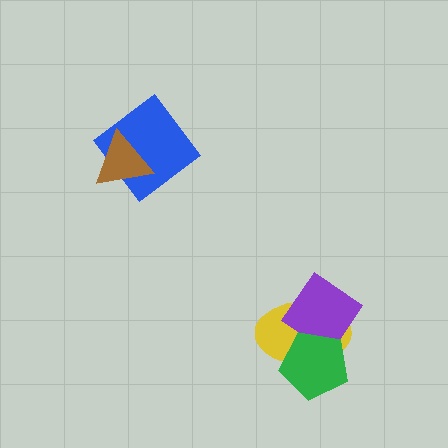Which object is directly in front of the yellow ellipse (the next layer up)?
The purple diamond is directly in front of the yellow ellipse.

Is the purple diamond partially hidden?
Yes, it is partially covered by another shape.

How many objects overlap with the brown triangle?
1 object overlaps with the brown triangle.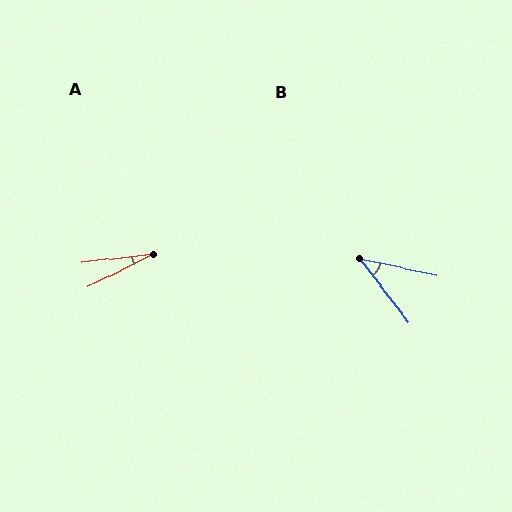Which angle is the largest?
B, at approximately 41 degrees.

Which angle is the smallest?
A, at approximately 20 degrees.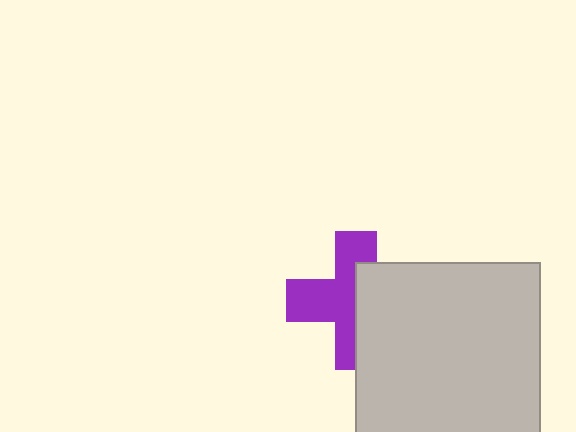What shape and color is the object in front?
The object in front is a light gray rectangle.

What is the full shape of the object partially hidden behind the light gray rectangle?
The partially hidden object is a purple cross.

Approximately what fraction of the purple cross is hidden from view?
Roughly 44% of the purple cross is hidden behind the light gray rectangle.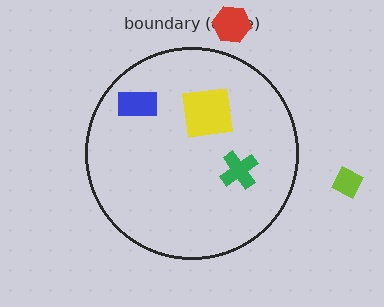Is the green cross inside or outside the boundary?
Inside.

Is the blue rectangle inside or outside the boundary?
Inside.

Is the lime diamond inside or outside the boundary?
Outside.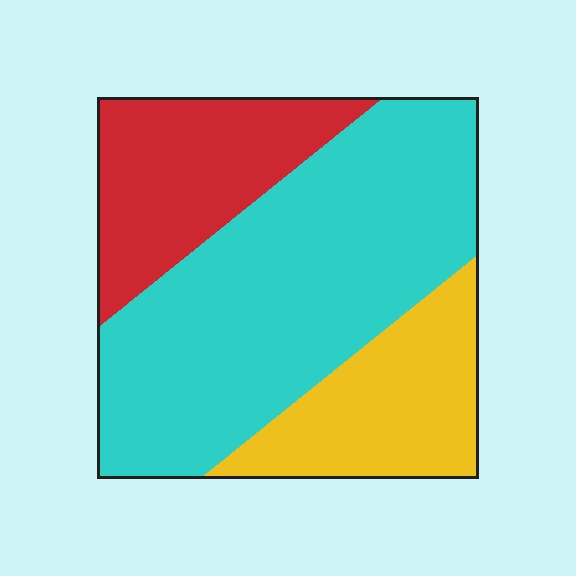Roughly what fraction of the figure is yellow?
Yellow takes up between a sixth and a third of the figure.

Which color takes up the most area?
Cyan, at roughly 55%.